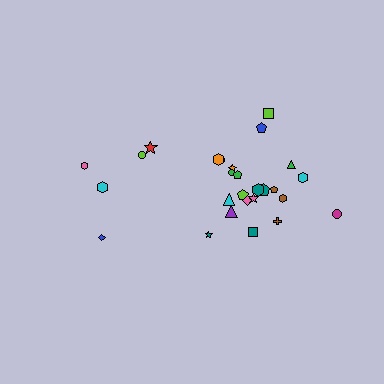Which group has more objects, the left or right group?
The right group.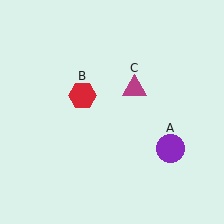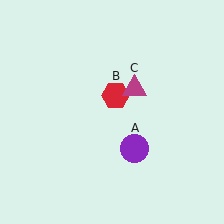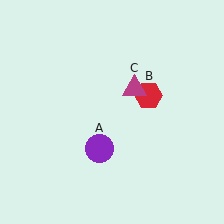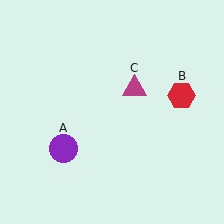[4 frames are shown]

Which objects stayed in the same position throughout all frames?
Magenta triangle (object C) remained stationary.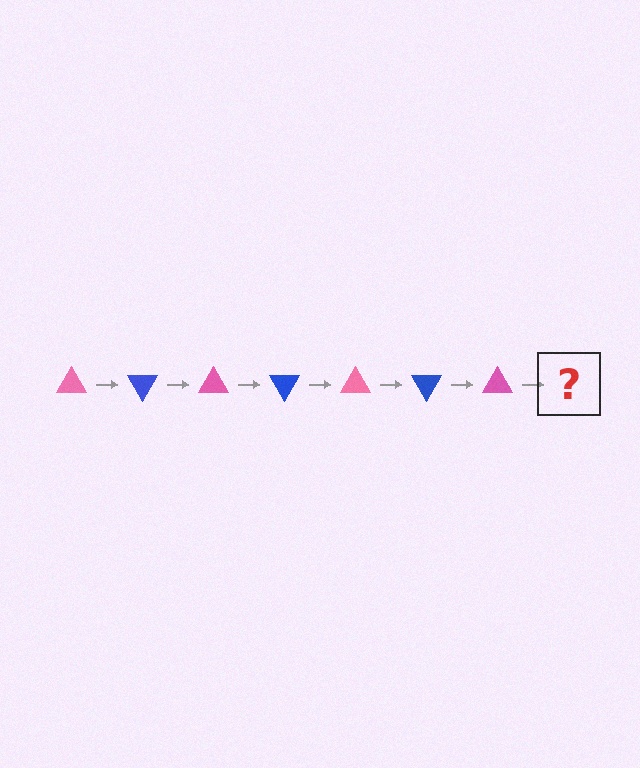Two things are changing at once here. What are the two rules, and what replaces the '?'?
The two rules are that it rotates 60 degrees each step and the color cycles through pink and blue. The '?' should be a blue triangle, rotated 420 degrees from the start.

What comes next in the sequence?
The next element should be a blue triangle, rotated 420 degrees from the start.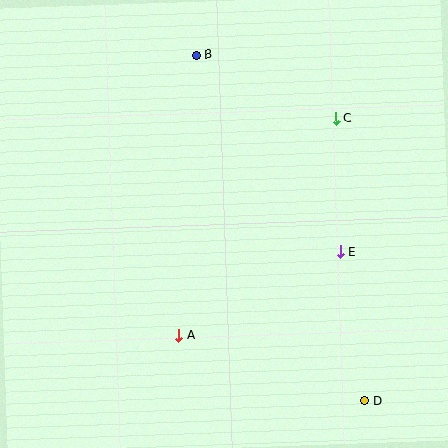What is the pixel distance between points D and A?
The distance between D and A is 198 pixels.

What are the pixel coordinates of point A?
Point A is at (179, 336).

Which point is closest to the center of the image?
Point E at (340, 252) is closest to the center.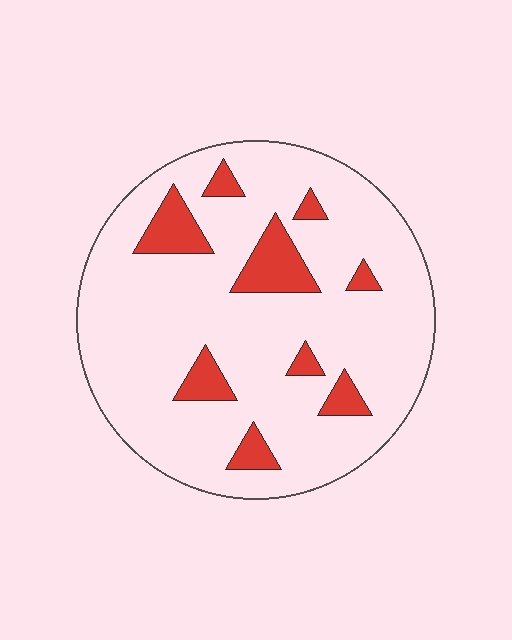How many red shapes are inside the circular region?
9.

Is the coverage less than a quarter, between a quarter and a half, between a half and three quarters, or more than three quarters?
Less than a quarter.